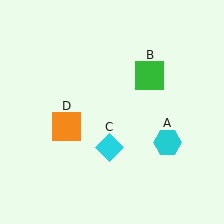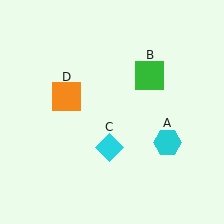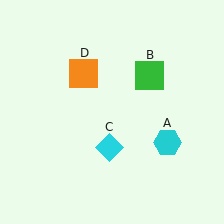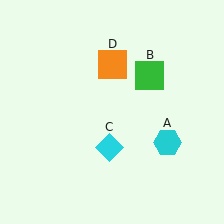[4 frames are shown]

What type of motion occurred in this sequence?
The orange square (object D) rotated clockwise around the center of the scene.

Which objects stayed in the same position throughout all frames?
Cyan hexagon (object A) and green square (object B) and cyan diamond (object C) remained stationary.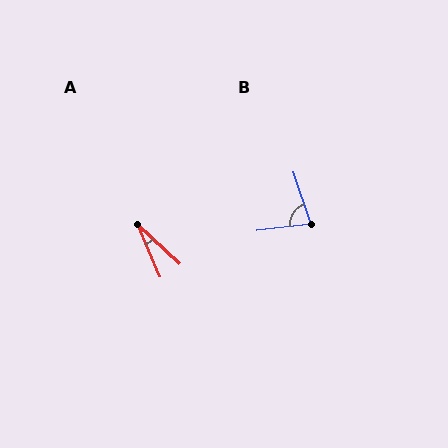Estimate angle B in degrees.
Approximately 78 degrees.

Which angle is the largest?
B, at approximately 78 degrees.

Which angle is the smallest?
A, at approximately 24 degrees.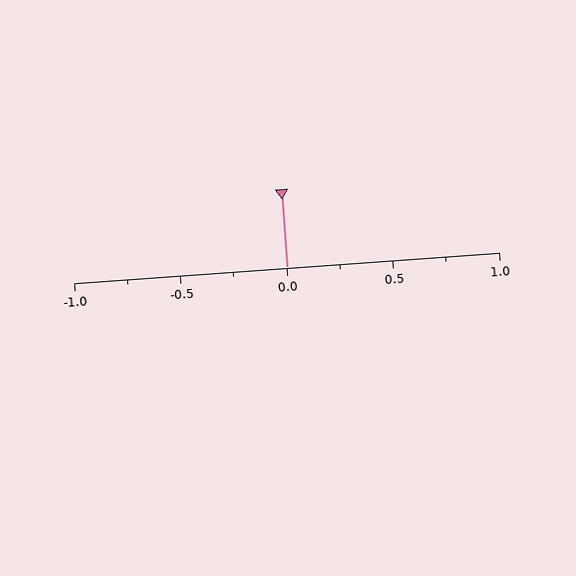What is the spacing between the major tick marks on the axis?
The major ticks are spaced 0.5 apart.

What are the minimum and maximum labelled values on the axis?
The axis runs from -1.0 to 1.0.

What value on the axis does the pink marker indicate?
The marker indicates approximately 0.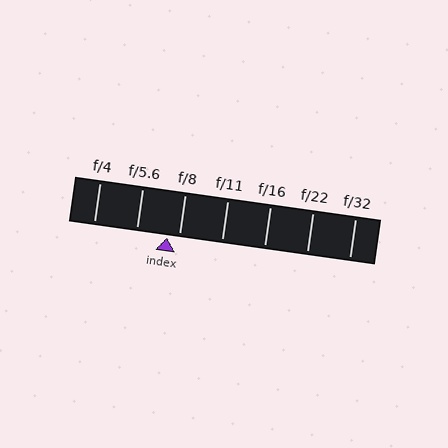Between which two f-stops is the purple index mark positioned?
The index mark is between f/5.6 and f/8.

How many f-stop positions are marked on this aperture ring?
There are 7 f-stop positions marked.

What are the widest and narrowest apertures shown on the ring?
The widest aperture shown is f/4 and the narrowest is f/32.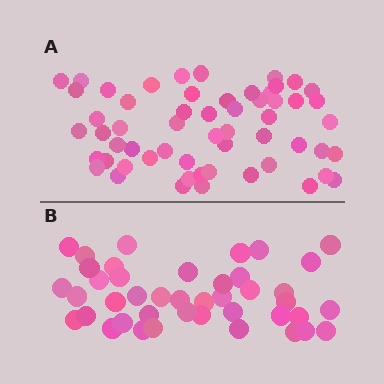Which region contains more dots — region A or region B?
Region A (the top region) has more dots.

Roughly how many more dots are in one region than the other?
Region A has approximately 15 more dots than region B.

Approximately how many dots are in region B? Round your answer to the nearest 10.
About 40 dots. (The exact count is 42, which rounds to 40.)